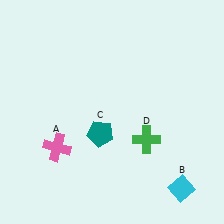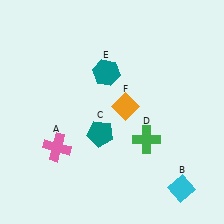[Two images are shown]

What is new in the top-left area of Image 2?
A teal hexagon (E) was added in the top-left area of Image 2.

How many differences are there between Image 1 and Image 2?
There are 2 differences between the two images.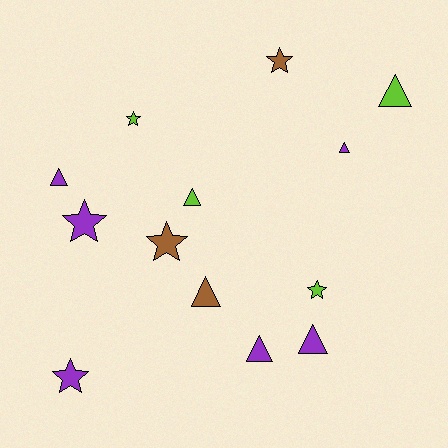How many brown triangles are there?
There is 1 brown triangle.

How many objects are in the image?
There are 13 objects.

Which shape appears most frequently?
Triangle, with 7 objects.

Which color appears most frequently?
Purple, with 6 objects.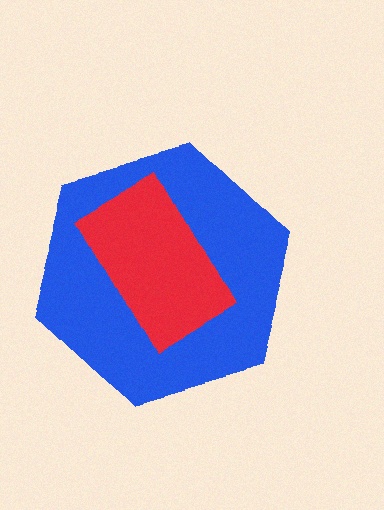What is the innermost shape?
The red rectangle.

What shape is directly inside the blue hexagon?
The red rectangle.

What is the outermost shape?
The blue hexagon.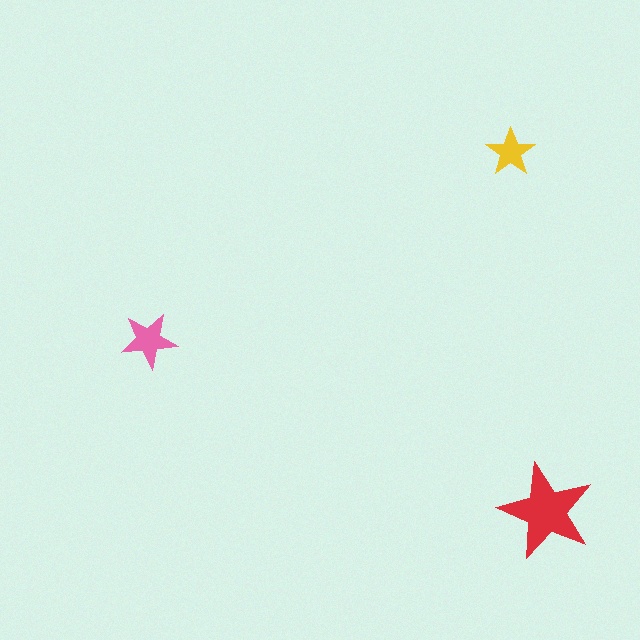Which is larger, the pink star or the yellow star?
The pink one.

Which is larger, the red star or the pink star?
The red one.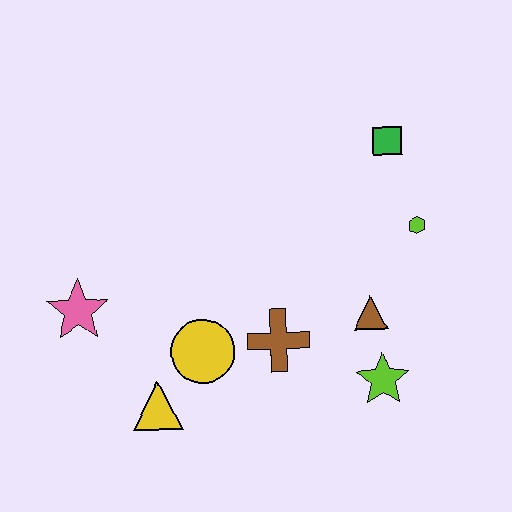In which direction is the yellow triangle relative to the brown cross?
The yellow triangle is to the left of the brown cross.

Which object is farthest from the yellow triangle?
The green square is farthest from the yellow triangle.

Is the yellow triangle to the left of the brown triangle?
Yes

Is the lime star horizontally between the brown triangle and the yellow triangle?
No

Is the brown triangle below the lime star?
No